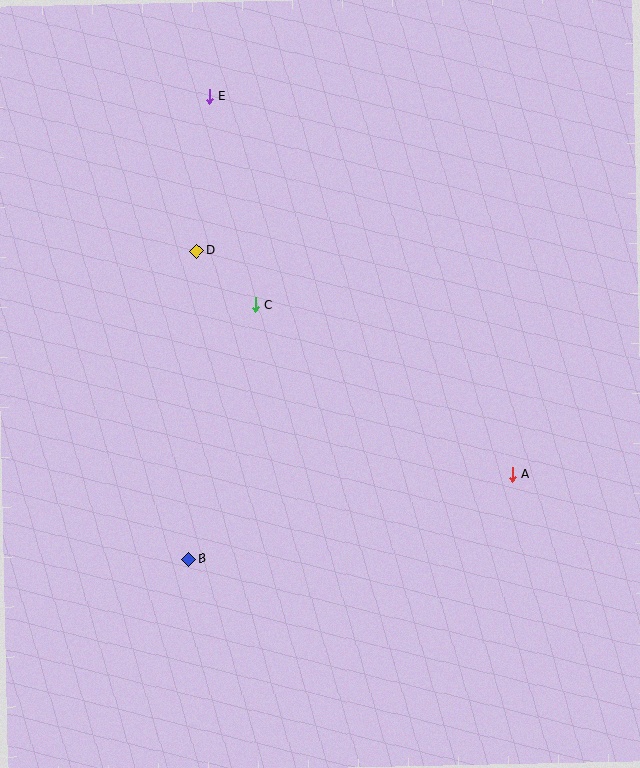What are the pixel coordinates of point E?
Point E is at (209, 96).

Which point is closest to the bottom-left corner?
Point B is closest to the bottom-left corner.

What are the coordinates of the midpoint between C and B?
The midpoint between C and B is at (222, 432).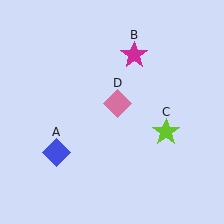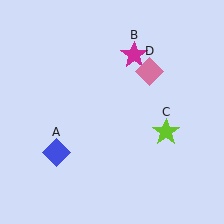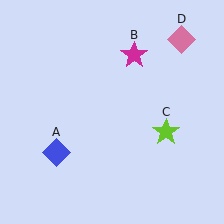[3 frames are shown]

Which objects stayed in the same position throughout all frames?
Blue diamond (object A) and magenta star (object B) and lime star (object C) remained stationary.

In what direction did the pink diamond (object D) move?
The pink diamond (object D) moved up and to the right.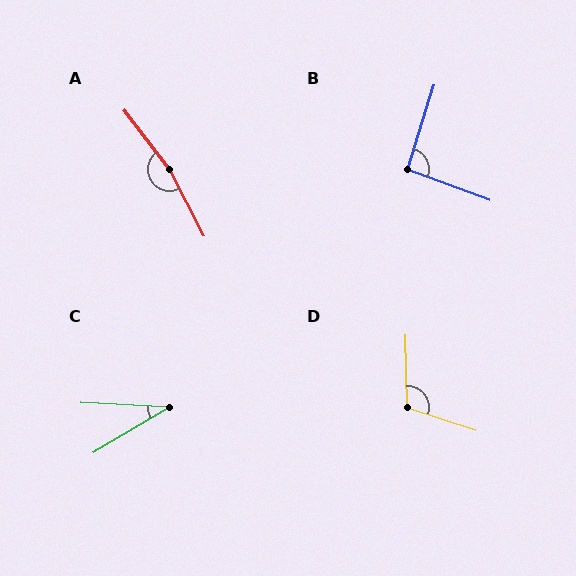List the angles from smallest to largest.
C (34°), B (93°), D (110°), A (170°).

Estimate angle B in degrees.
Approximately 93 degrees.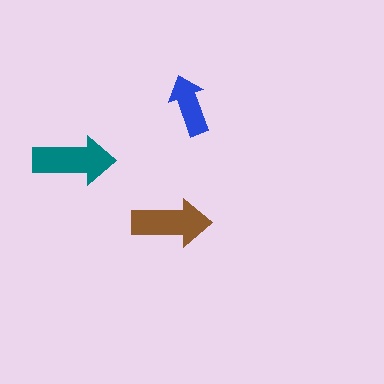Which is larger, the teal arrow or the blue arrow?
The teal one.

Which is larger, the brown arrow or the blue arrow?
The brown one.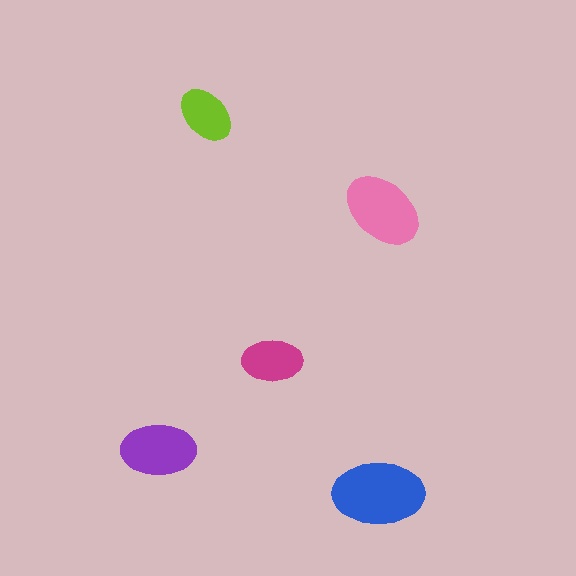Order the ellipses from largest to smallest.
the blue one, the pink one, the purple one, the magenta one, the lime one.